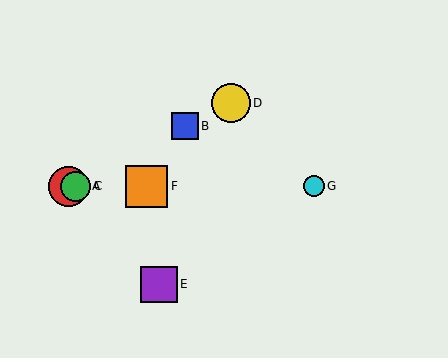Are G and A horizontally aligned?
Yes, both are at y≈186.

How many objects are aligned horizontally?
4 objects (A, C, F, G) are aligned horizontally.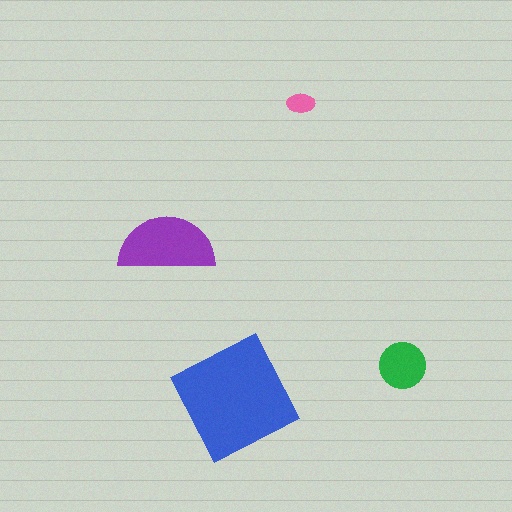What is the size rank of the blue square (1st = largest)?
1st.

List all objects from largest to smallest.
The blue square, the purple semicircle, the green circle, the pink ellipse.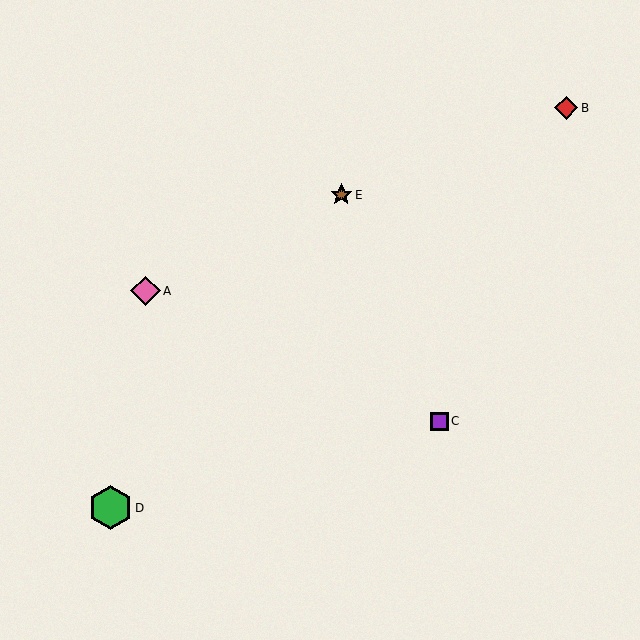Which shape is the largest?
The green hexagon (labeled D) is the largest.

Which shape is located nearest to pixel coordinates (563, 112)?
The red diamond (labeled B) at (566, 108) is nearest to that location.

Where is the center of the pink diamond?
The center of the pink diamond is at (145, 291).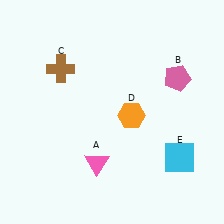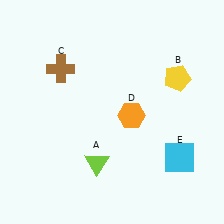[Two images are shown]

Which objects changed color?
A changed from pink to lime. B changed from pink to yellow.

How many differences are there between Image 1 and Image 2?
There are 2 differences between the two images.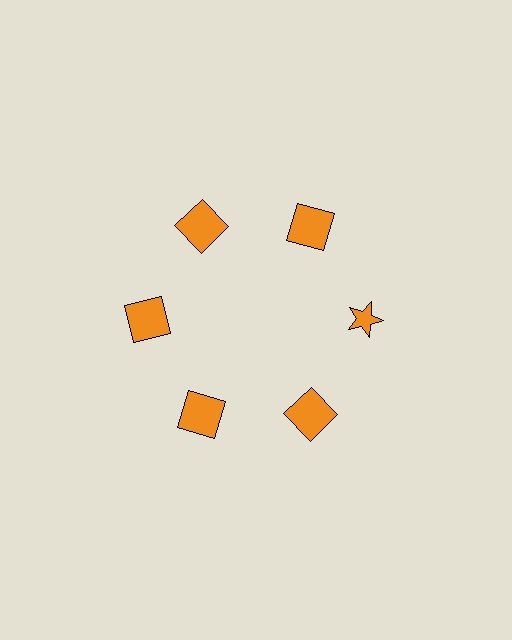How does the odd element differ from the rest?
It has a different shape: star instead of square.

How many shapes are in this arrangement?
There are 6 shapes arranged in a ring pattern.